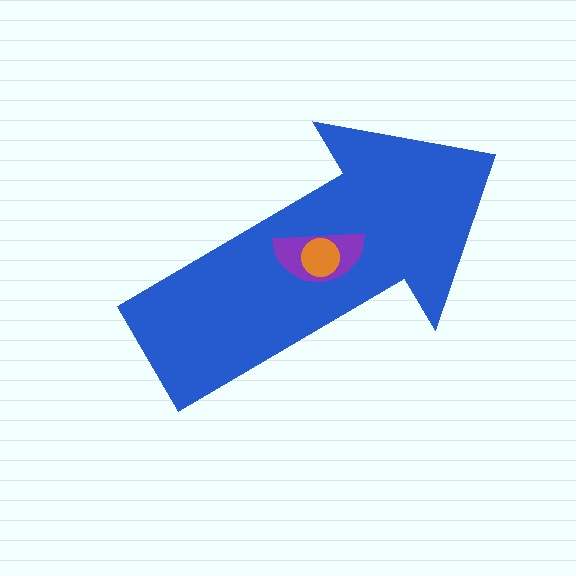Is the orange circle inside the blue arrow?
Yes.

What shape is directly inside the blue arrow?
The purple semicircle.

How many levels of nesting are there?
3.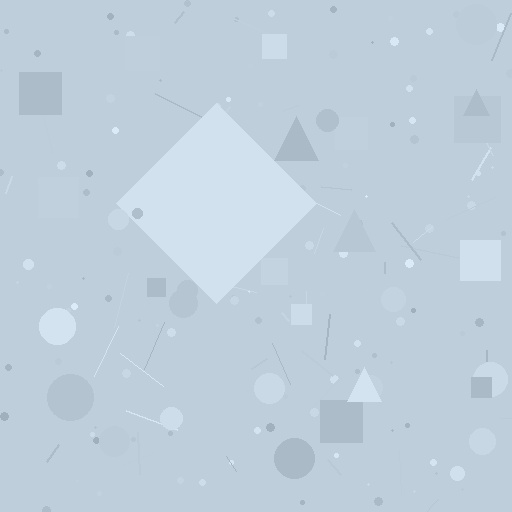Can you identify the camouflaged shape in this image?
The camouflaged shape is a diamond.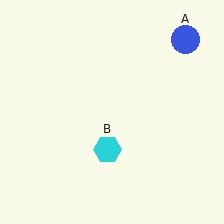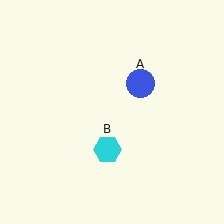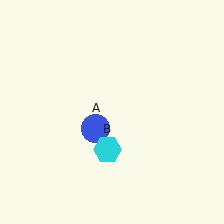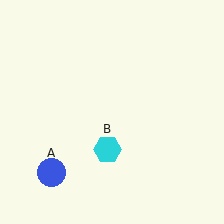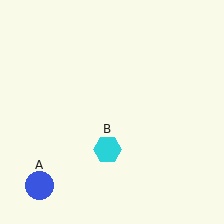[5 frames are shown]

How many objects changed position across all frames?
1 object changed position: blue circle (object A).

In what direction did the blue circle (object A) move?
The blue circle (object A) moved down and to the left.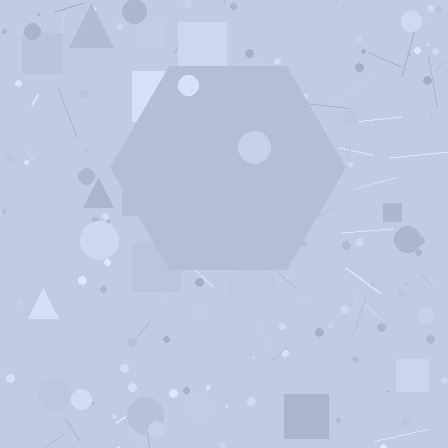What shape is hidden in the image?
A hexagon is hidden in the image.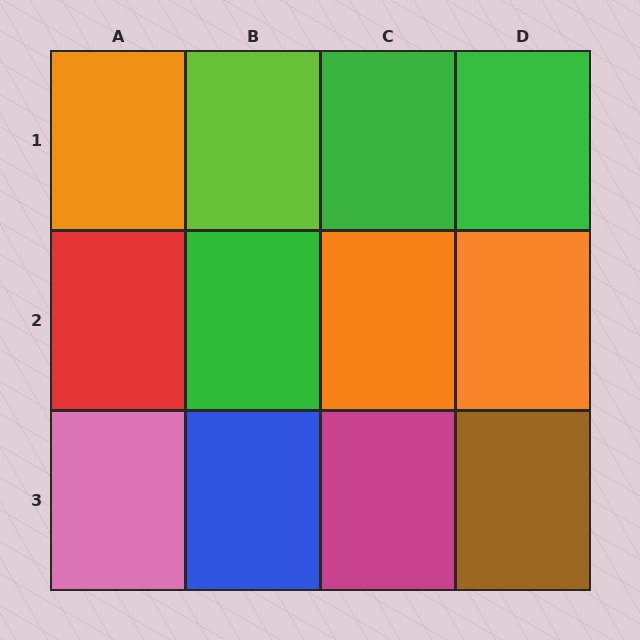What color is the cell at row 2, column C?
Orange.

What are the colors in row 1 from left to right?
Orange, lime, green, green.